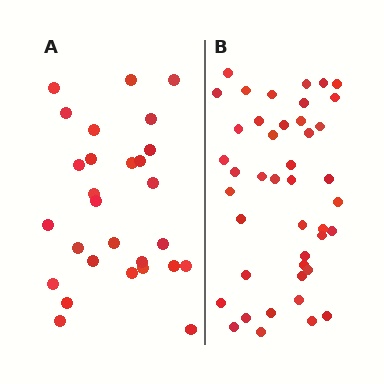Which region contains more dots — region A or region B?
Region B (the right region) has more dots.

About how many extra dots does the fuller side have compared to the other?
Region B has approximately 15 more dots than region A.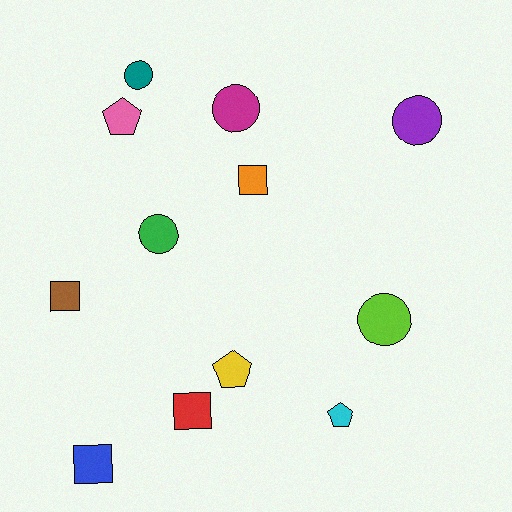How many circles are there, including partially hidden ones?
There are 5 circles.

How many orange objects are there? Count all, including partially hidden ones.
There is 1 orange object.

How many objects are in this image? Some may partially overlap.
There are 12 objects.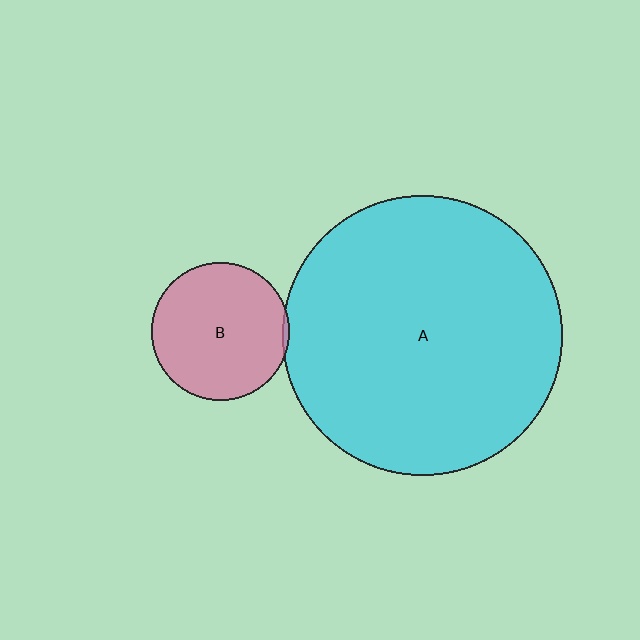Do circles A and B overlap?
Yes.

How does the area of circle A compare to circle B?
Approximately 4.1 times.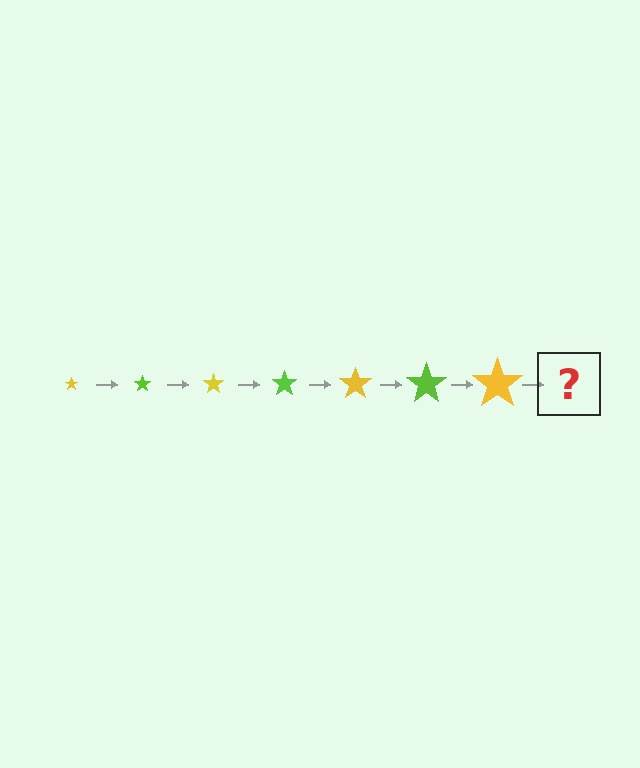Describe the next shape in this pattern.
It should be a lime star, larger than the previous one.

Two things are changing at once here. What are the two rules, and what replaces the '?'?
The two rules are that the star grows larger each step and the color cycles through yellow and lime. The '?' should be a lime star, larger than the previous one.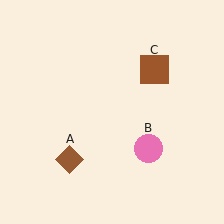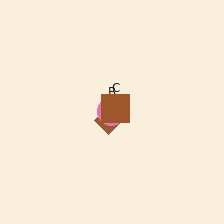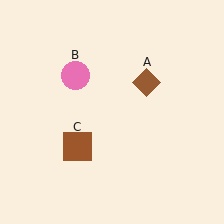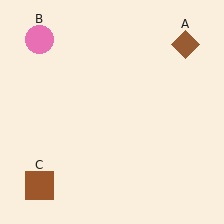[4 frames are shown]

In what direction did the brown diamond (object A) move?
The brown diamond (object A) moved up and to the right.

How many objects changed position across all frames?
3 objects changed position: brown diamond (object A), pink circle (object B), brown square (object C).